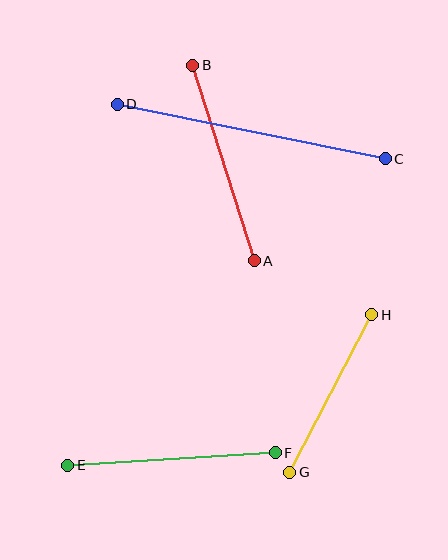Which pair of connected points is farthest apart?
Points C and D are farthest apart.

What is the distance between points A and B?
The distance is approximately 205 pixels.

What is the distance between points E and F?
The distance is approximately 208 pixels.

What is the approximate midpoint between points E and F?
The midpoint is at approximately (172, 459) pixels.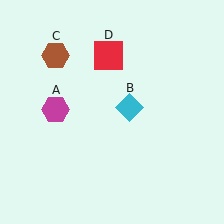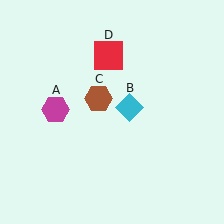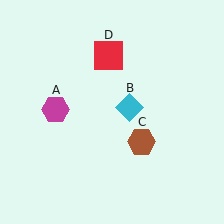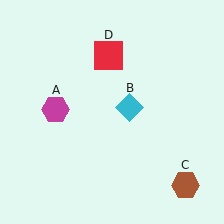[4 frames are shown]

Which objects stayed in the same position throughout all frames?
Magenta hexagon (object A) and cyan diamond (object B) and red square (object D) remained stationary.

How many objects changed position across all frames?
1 object changed position: brown hexagon (object C).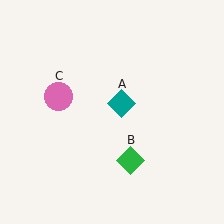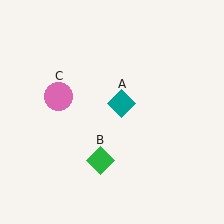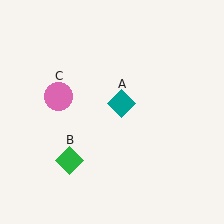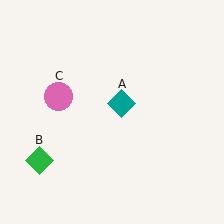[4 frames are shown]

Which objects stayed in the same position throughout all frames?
Teal diamond (object A) and pink circle (object C) remained stationary.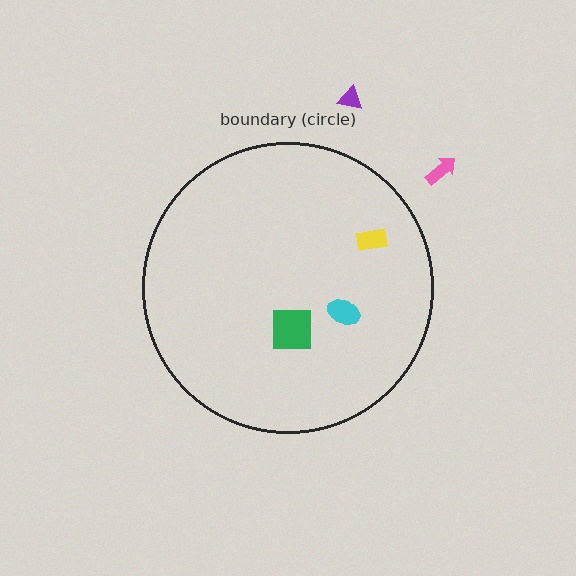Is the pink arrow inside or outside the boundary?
Outside.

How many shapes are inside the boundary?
3 inside, 2 outside.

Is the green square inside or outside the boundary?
Inside.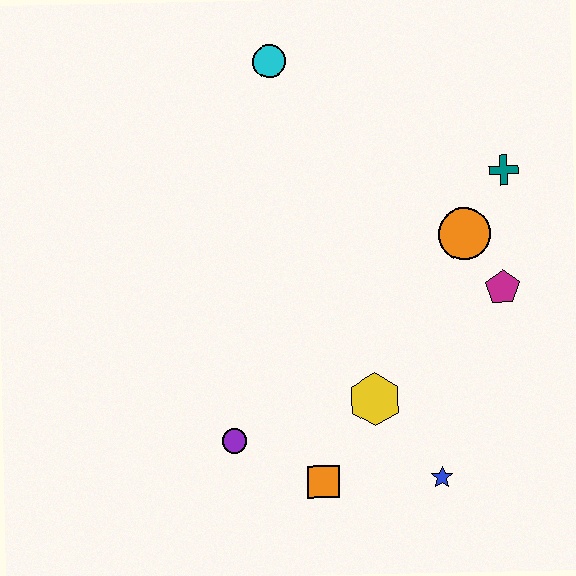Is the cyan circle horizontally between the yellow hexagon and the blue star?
No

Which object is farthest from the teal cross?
The purple circle is farthest from the teal cross.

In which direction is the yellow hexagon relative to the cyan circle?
The yellow hexagon is below the cyan circle.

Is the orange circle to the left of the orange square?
No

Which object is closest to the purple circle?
The orange square is closest to the purple circle.